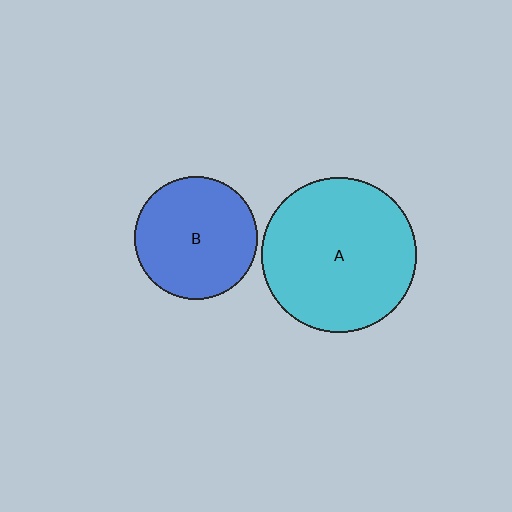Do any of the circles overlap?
No, none of the circles overlap.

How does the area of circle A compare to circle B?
Approximately 1.6 times.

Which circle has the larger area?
Circle A (cyan).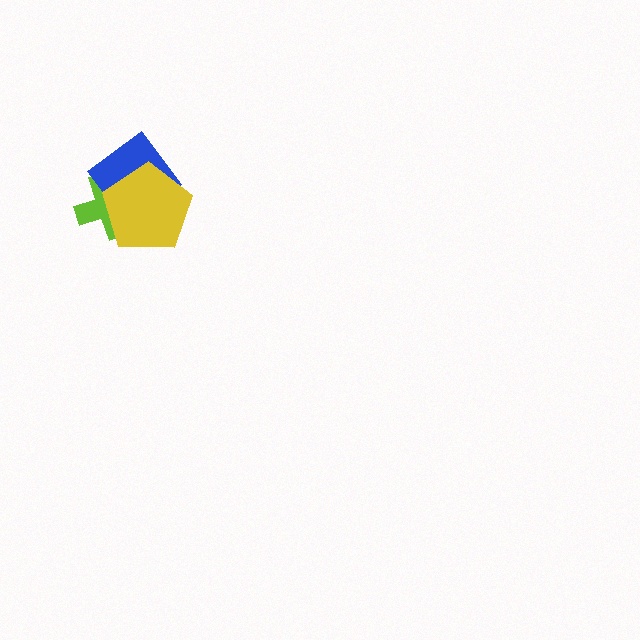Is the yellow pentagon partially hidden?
No, no other shape covers it.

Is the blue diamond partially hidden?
Yes, it is partially covered by another shape.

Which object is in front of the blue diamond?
The yellow pentagon is in front of the blue diamond.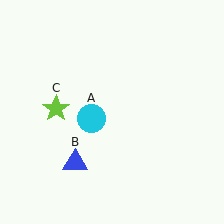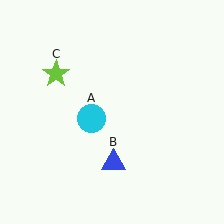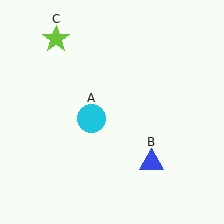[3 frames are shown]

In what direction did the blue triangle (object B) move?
The blue triangle (object B) moved right.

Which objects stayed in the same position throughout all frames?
Cyan circle (object A) remained stationary.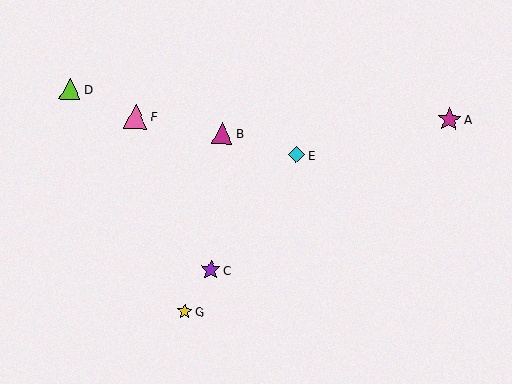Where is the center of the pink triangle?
The center of the pink triangle is at (136, 116).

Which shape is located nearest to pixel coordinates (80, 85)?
The lime triangle (labeled D) at (70, 89) is nearest to that location.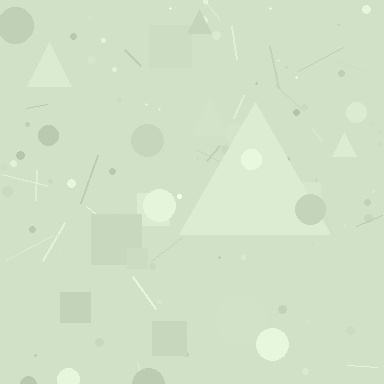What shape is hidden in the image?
A triangle is hidden in the image.